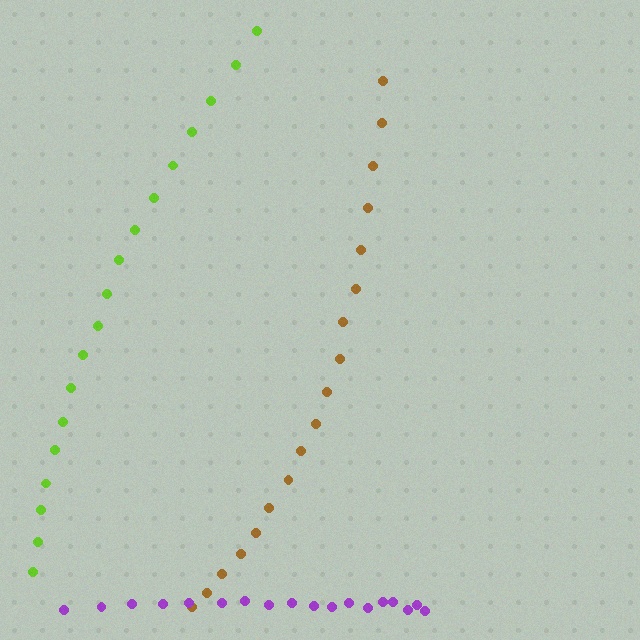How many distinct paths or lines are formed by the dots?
There are 3 distinct paths.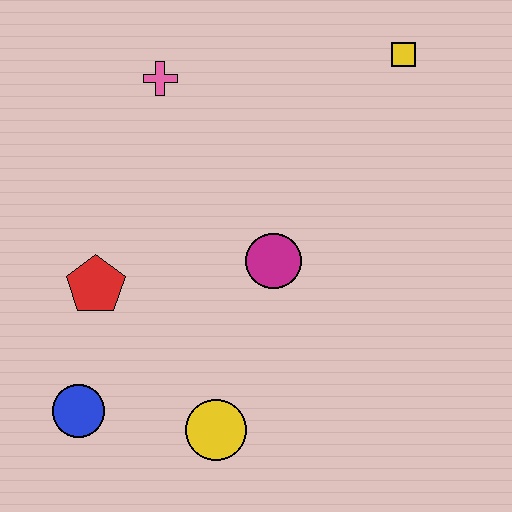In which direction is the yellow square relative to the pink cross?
The yellow square is to the right of the pink cross.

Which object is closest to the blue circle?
The red pentagon is closest to the blue circle.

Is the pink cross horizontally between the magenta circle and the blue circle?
Yes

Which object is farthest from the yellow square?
The blue circle is farthest from the yellow square.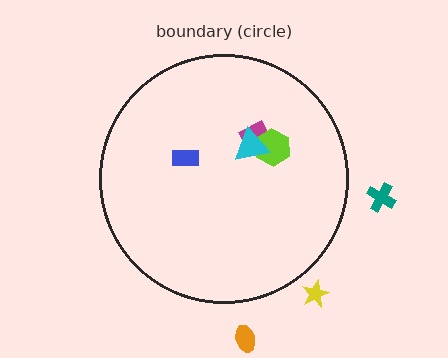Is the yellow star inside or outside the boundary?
Outside.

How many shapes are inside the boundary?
4 inside, 3 outside.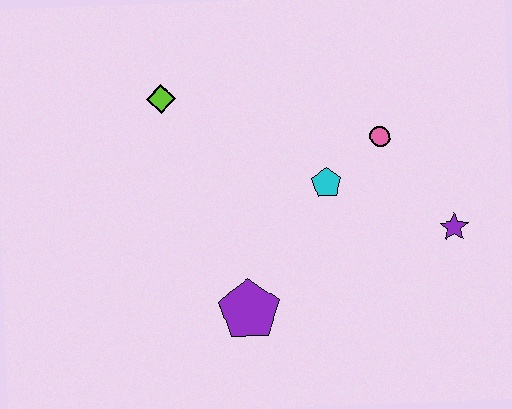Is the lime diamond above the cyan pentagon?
Yes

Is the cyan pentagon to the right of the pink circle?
No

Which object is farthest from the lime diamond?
The purple star is farthest from the lime diamond.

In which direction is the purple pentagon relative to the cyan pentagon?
The purple pentagon is below the cyan pentagon.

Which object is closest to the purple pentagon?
The cyan pentagon is closest to the purple pentagon.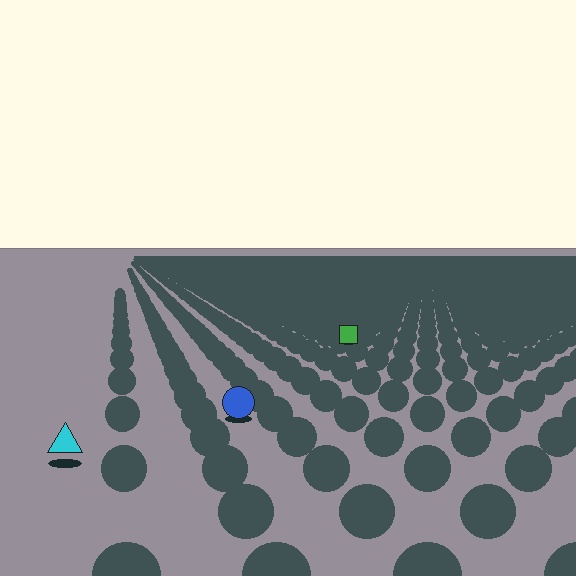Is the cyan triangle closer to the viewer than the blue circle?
Yes. The cyan triangle is closer — you can tell from the texture gradient: the ground texture is coarser near it.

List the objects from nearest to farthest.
From nearest to farthest: the cyan triangle, the blue circle, the green square.